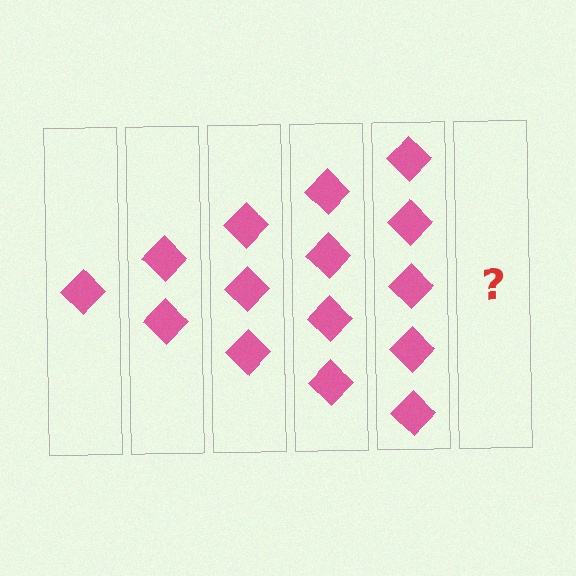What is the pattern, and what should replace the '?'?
The pattern is that each step adds one more diamond. The '?' should be 6 diamonds.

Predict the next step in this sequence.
The next step is 6 diamonds.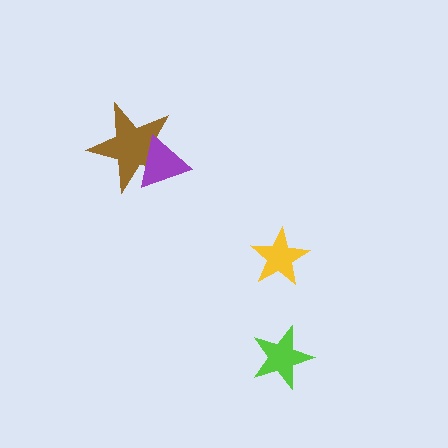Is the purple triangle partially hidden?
No, no other shape covers it.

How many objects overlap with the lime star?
0 objects overlap with the lime star.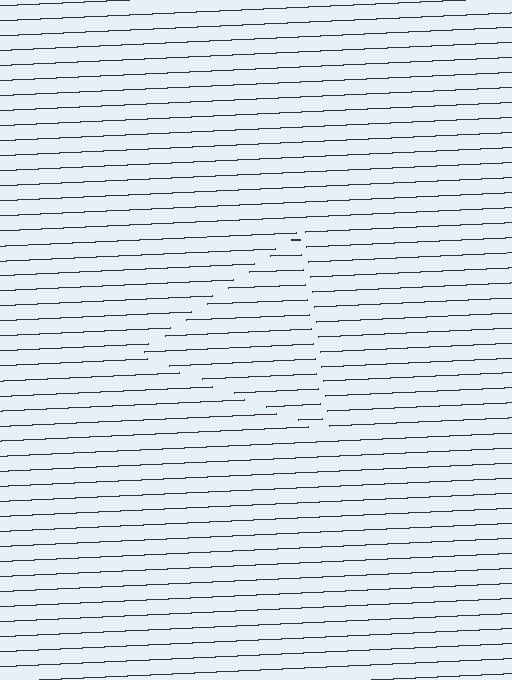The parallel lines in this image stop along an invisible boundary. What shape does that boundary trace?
An illusory triangle. The interior of the shape contains the same grating, shifted by half a period — the contour is defined by the phase discontinuity where line-ends from the inner and outer gratings abut.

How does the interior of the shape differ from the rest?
The interior of the shape contains the same grating, shifted by half a period — the contour is defined by the phase discontinuity where line-ends from the inner and outer gratings abut.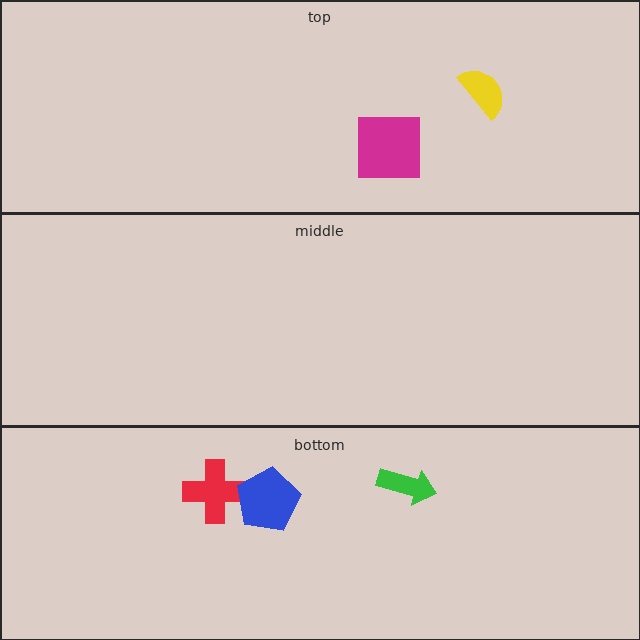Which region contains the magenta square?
The top region.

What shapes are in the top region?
The yellow semicircle, the magenta square.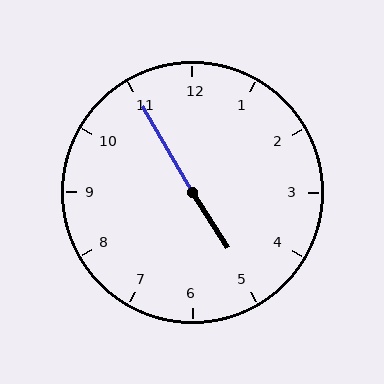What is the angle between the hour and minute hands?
Approximately 178 degrees.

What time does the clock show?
4:55.